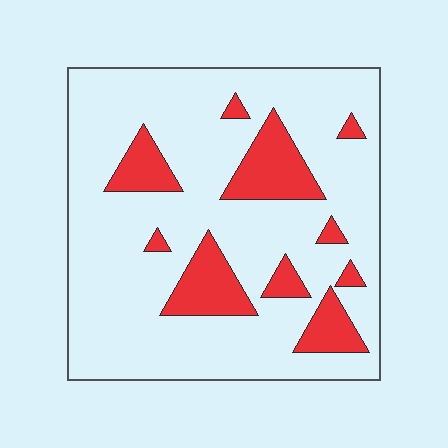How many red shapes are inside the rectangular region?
10.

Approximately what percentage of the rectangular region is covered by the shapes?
Approximately 20%.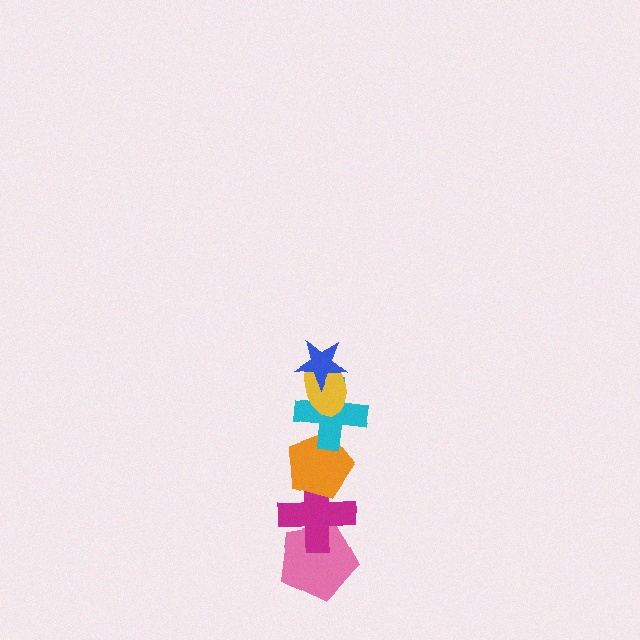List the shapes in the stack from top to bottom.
From top to bottom: the blue star, the yellow ellipse, the cyan cross, the orange pentagon, the magenta cross, the pink pentagon.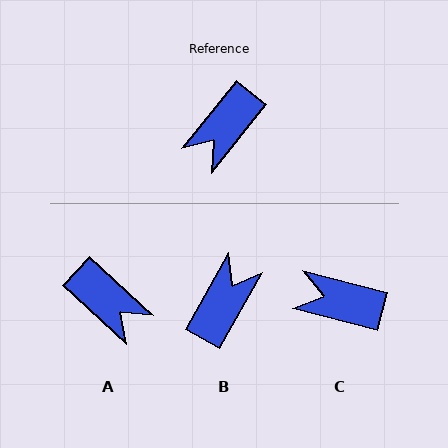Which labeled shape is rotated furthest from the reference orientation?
B, about 171 degrees away.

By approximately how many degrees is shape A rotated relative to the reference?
Approximately 86 degrees counter-clockwise.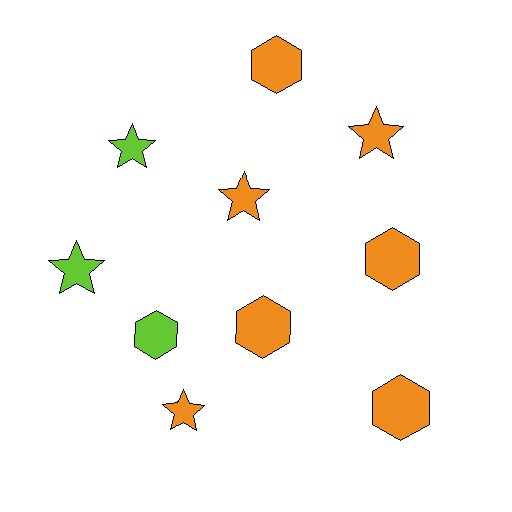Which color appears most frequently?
Orange, with 7 objects.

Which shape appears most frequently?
Star, with 5 objects.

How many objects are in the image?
There are 10 objects.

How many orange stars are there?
There are 3 orange stars.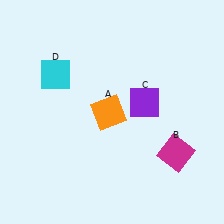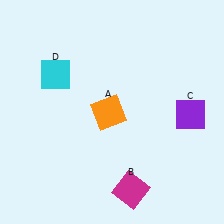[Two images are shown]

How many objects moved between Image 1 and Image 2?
2 objects moved between the two images.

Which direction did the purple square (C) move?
The purple square (C) moved right.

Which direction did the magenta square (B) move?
The magenta square (B) moved left.